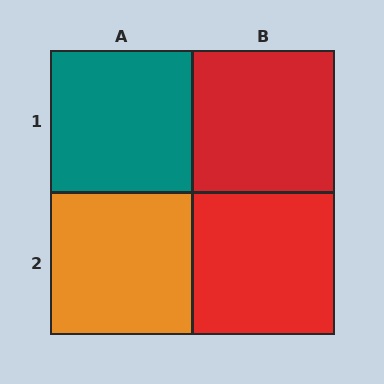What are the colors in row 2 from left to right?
Orange, red.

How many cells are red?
2 cells are red.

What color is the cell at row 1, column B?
Red.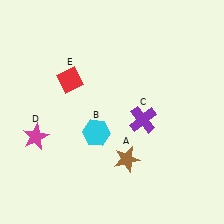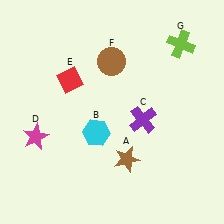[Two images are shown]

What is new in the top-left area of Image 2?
A brown circle (F) was added in the top-left area of Image 2.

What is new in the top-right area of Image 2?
A lime cross (G) was added in the top-right area of Image 2.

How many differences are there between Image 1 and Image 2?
There are 2 differences between the two images.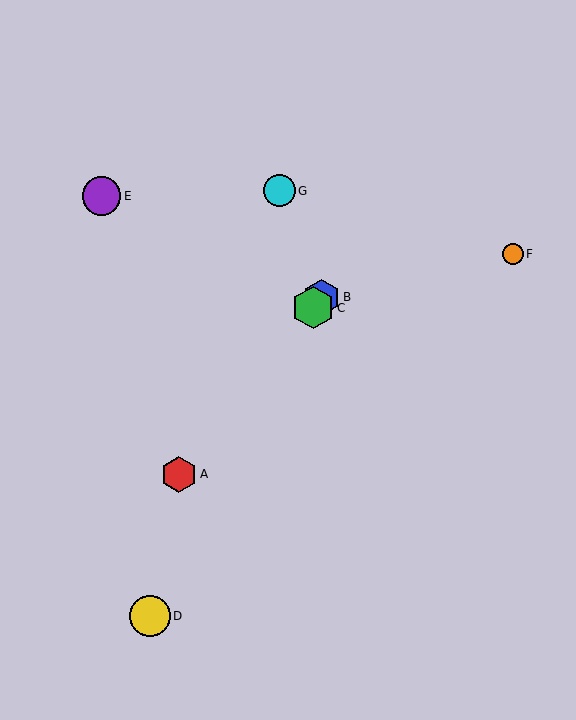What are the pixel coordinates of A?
Object A is at (179, 474).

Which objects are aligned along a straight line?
Objects A, B, C are aligned along a straight line.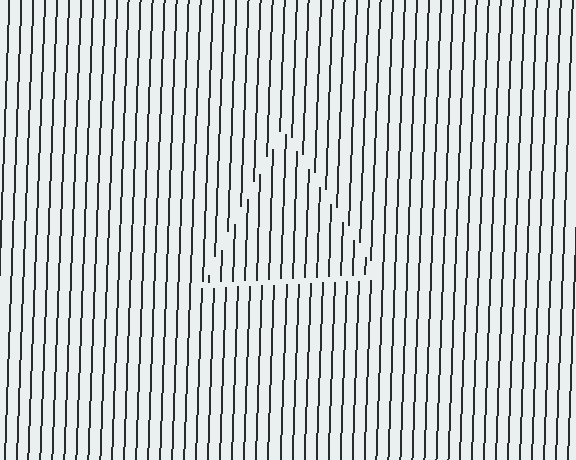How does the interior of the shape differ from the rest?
The interior of the shape contains the same grating, shifted by half a period — the contour is defined by the phase discontinuity where line-ends from the inner and outer gratings abut.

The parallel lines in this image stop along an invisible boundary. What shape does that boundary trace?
An illusory triangle. The interior of the shape contains the same grating, shifted by half a period — the contour is defined by the phase discontinuity where line-ends from the inner and outer gratings abut.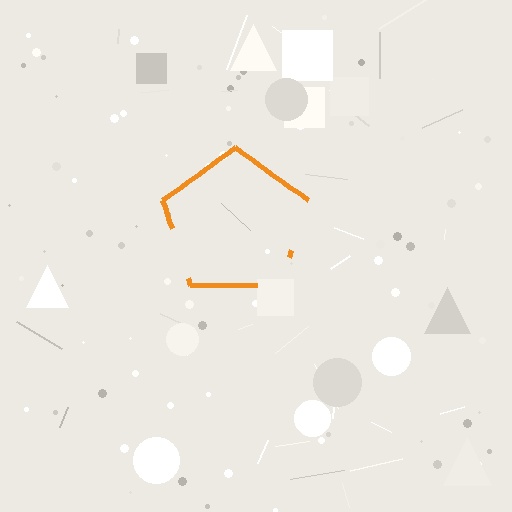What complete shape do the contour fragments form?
The contour fragments form a pentagon.